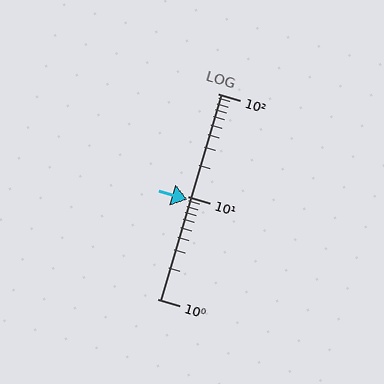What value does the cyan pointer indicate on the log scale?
The pointer indicates approximately 9.2.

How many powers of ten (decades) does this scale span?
The scale spans 2 decades, from 1 to 100.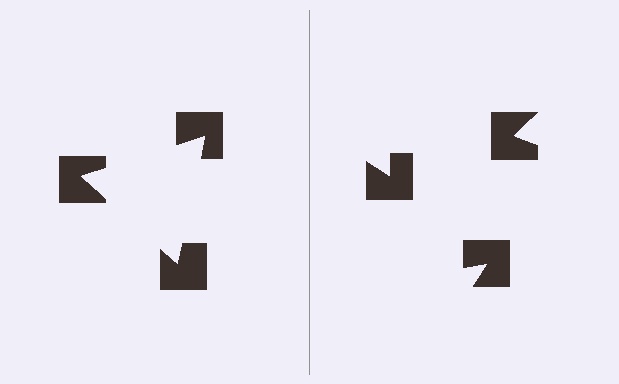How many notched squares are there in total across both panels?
6 — 3 on each side.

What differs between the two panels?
The notched squares are positioned identically on both sides; only the wedge orientations differ. On the left they align to a triangle; on the right they are misaligned.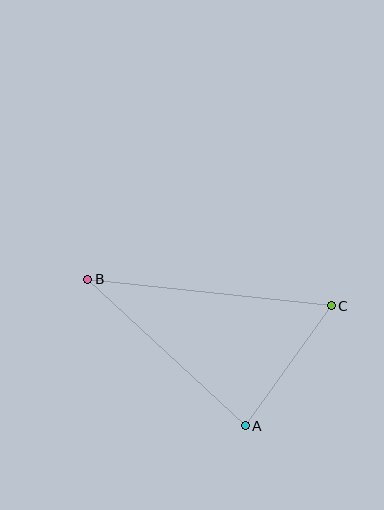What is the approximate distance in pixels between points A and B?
The distance between A and B is approximately 215 pixels.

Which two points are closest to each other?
Points A and C are closest to each other.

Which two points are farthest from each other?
Points B and C are farthest from each other.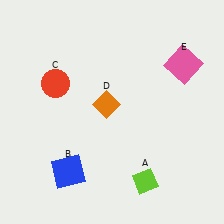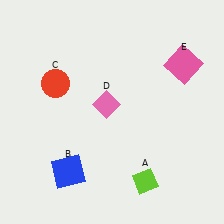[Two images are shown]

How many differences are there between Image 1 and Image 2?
There is 1 difference between the two images.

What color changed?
The diamond (D) changed from orange in Image 1 to pink in Image 2.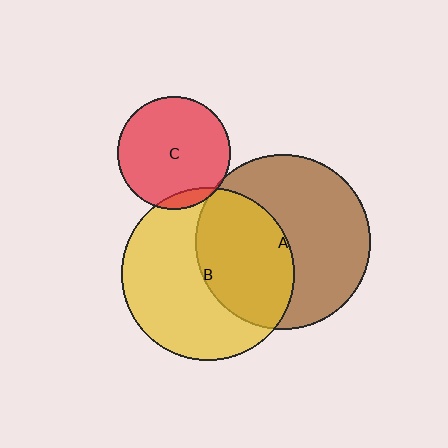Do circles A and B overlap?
Yes.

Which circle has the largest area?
Circle A (brown).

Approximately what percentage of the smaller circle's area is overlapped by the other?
Approximately 45%.